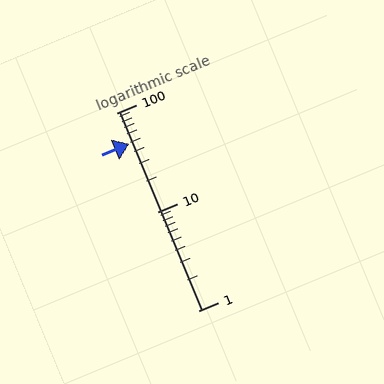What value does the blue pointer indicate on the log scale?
The pointer indicates approximately 49.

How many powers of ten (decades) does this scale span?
The scale spans 2 decades, from 1 to 100.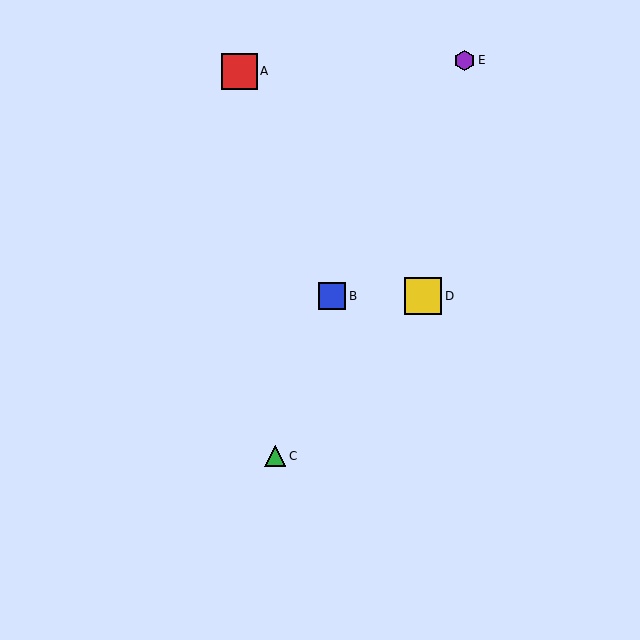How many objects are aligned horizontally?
2 objects (B, D) are aligned horizontally.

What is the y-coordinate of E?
Object E is at y≈60.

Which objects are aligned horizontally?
Objects B, D are aligned horizontally.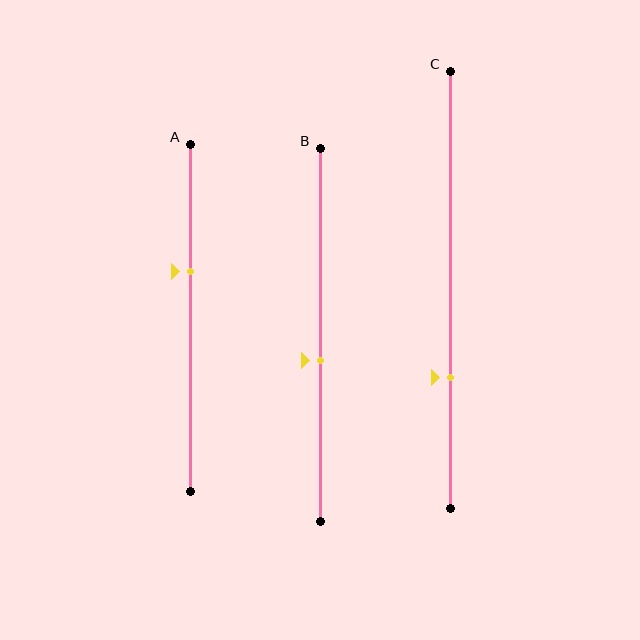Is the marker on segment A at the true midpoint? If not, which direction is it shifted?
No, the marker on segment A is shifted upward by about 13% of the segment length.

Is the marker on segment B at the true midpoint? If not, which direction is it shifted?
No, the marker on segment B is shifted downward by about 7% of the segment length.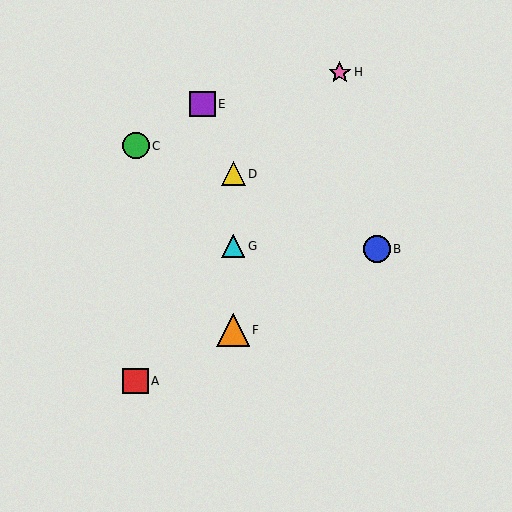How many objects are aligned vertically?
3 objects (D, F, G) are aligned vertically.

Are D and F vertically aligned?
Yes, both are at x≈233.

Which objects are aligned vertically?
Objects D, F, G are aligned vertically.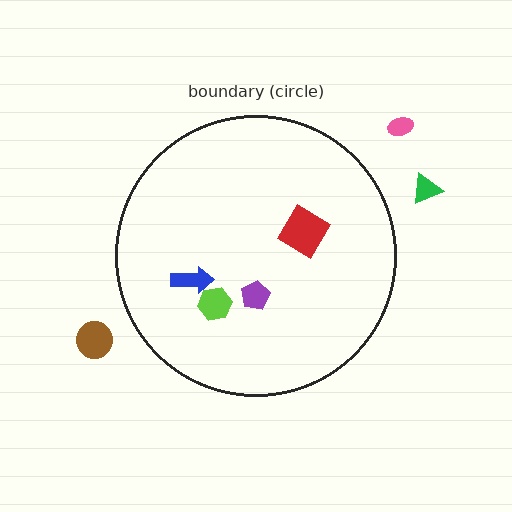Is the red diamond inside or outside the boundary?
Inside.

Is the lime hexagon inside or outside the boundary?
Inside.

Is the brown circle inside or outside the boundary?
Outside.